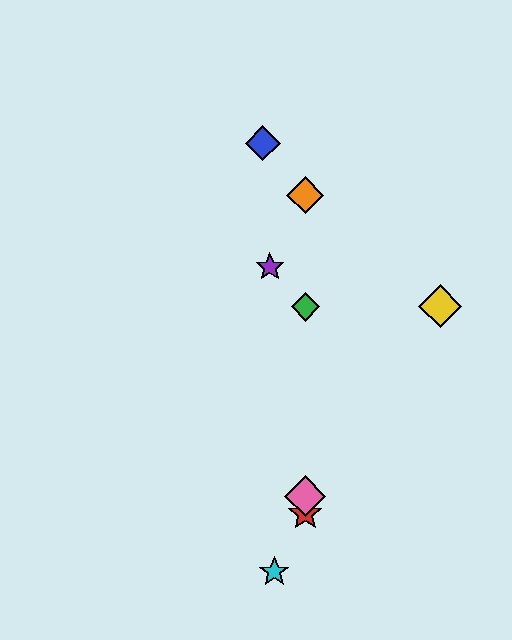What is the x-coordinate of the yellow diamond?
The yellow diamond is at x≈440.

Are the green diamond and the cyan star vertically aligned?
No, the green diamond is at x≈305 and the cyan star is at x≈274.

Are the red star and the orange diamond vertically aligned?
Yes, both are at x≈305.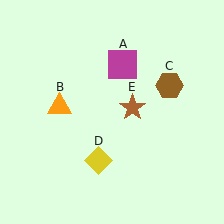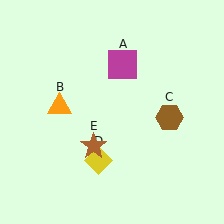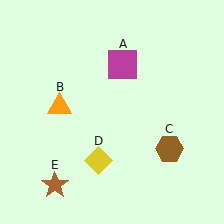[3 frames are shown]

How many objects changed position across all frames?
2 objects changed position: brown hexagon (object C), brown star (object E).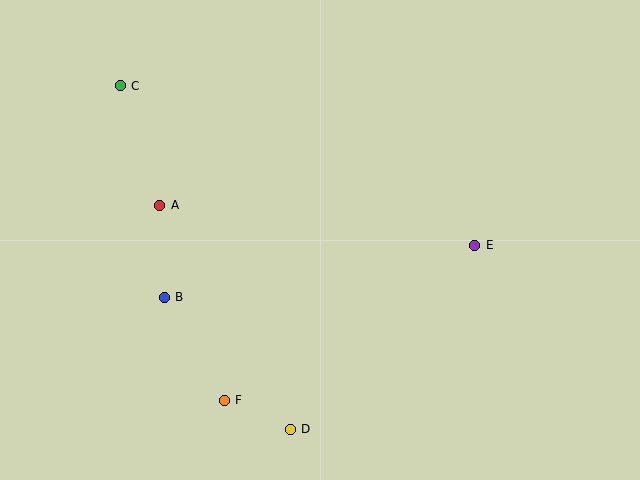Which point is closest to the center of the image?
Point E at (475, 245) is closest to the center.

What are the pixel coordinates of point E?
Point E is at (475, 245).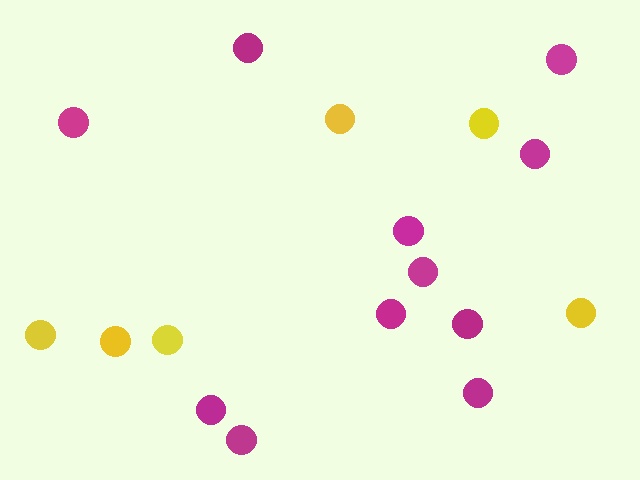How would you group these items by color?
There are 2 groups: one group of yellow circles (6) and one group of magenta circles (11).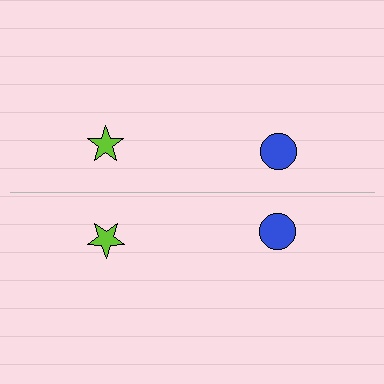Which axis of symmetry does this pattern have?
The pattern has a horizontal axis of symmetry running through the center of the image.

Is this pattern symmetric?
Yes, this pattern has bilateral (reflection) symmetry.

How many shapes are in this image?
There are 4 shapes in this image.